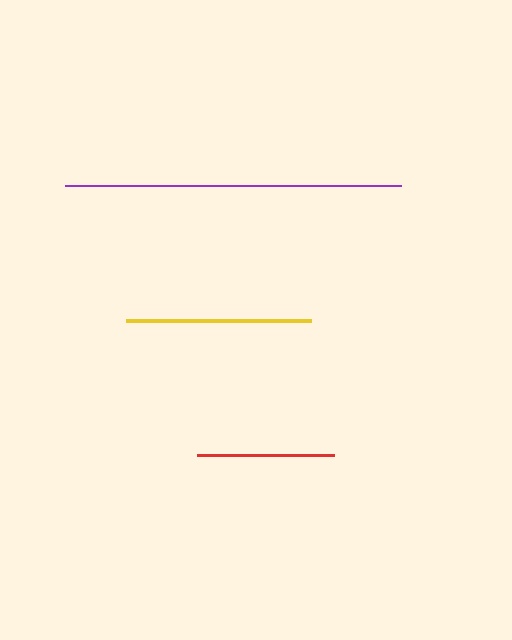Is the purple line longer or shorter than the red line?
The purple line is longer than the red line.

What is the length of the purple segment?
The purple segment is approximately 336 pixels long.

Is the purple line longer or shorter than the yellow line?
The purple line is longer than the yellow line.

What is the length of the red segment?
The red segment is approximately 138 pixels long.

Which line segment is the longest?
The purple line is the longest at approximately 336 pixels.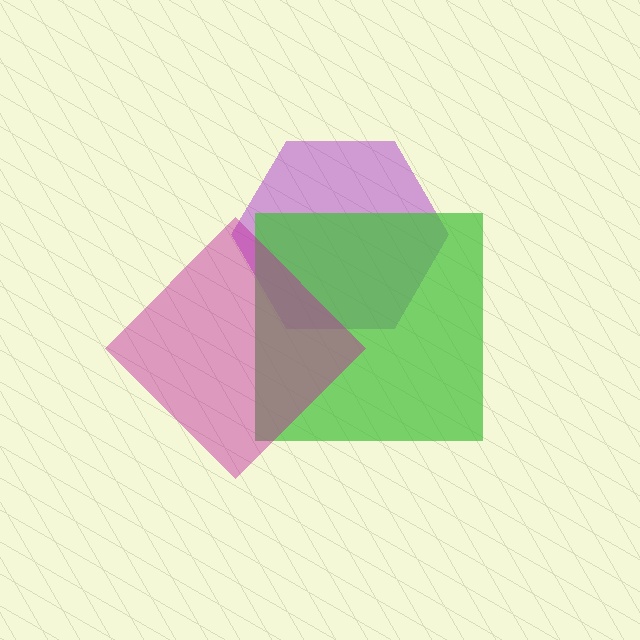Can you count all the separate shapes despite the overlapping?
Yes, there are 3 separate shapes.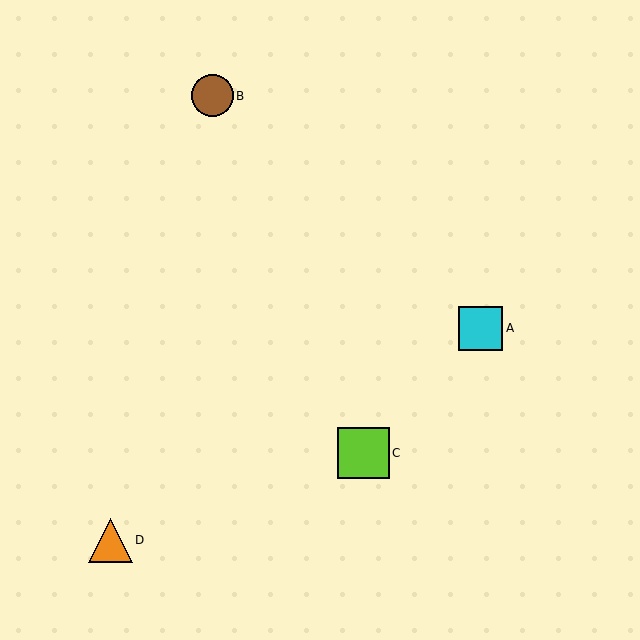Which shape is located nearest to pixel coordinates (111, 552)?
The orange triangle (labeled D) at (110, 540) is nearest to that location.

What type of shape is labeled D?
Shape D is an orange triangle.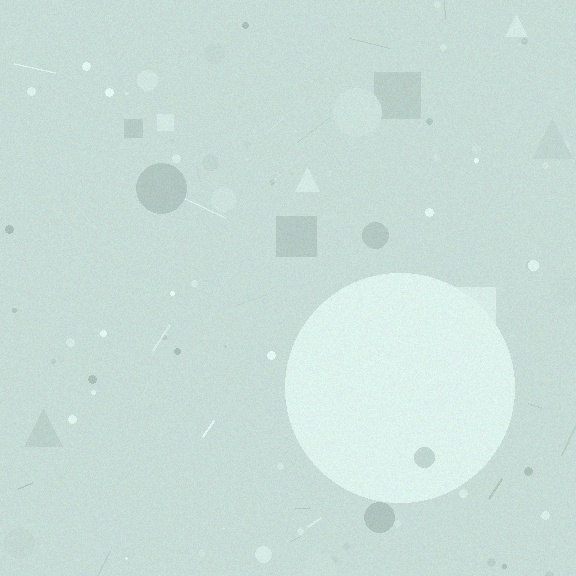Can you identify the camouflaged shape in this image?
The camouflaged shape is a circle.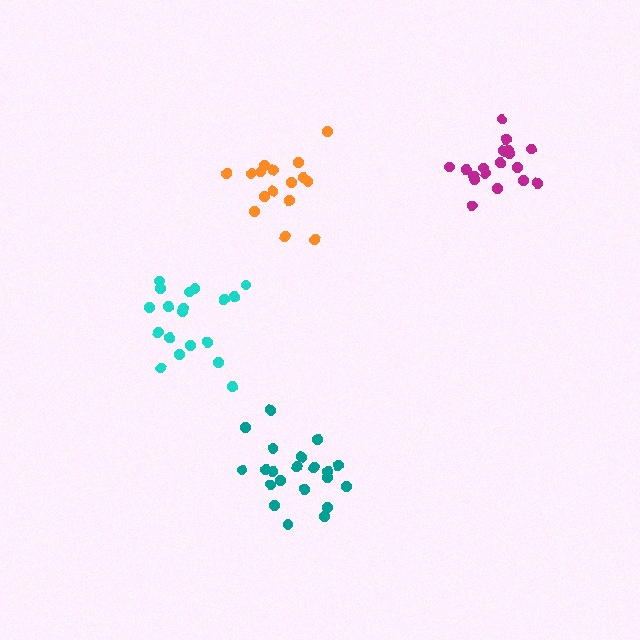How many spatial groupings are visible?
There are 4 spatial groupings.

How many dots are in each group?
Group 1: 16 dots, Group 2: 19 dots, Group 3: 18 dots, Group 4: 21 dots (74 total).